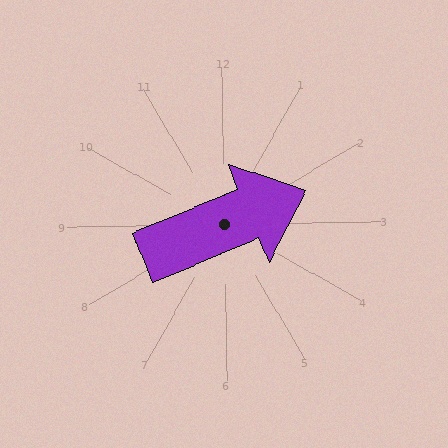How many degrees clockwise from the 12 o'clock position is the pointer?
Approximately 68 degrees.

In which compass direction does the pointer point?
East.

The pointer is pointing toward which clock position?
Roughly 2 o'clock.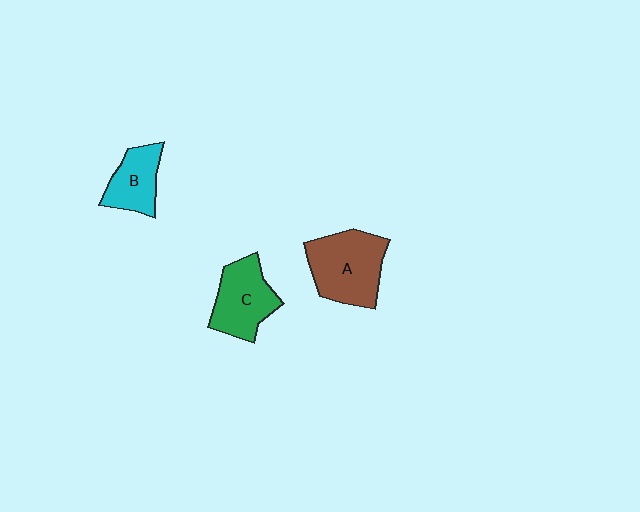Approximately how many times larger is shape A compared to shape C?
Approximately 1.2 times.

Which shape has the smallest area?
Shape B (cyan).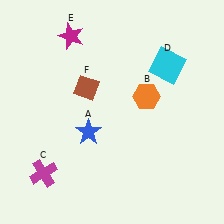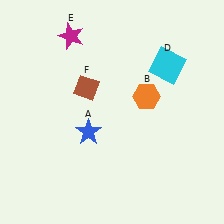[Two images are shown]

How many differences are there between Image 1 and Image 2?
There is 1 difference between the two images.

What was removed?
The magenta cross (C) was removed in Image 2.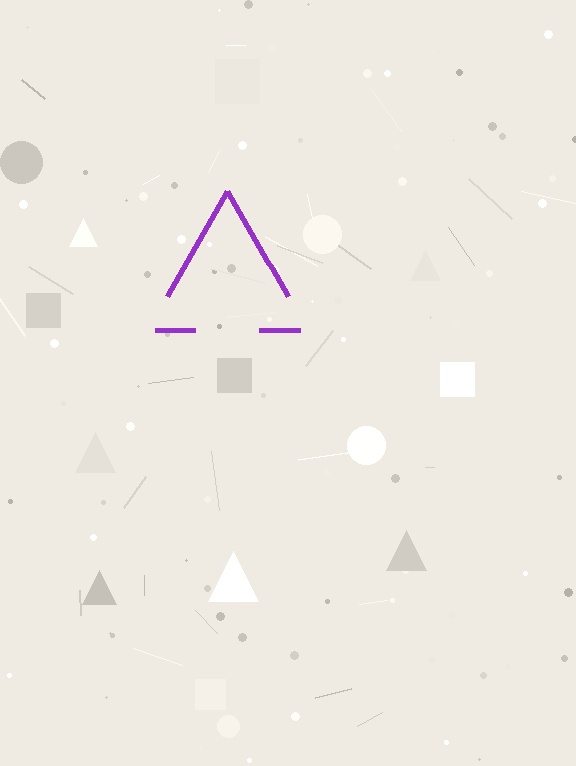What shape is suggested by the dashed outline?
The dashed outline suggests a triangle.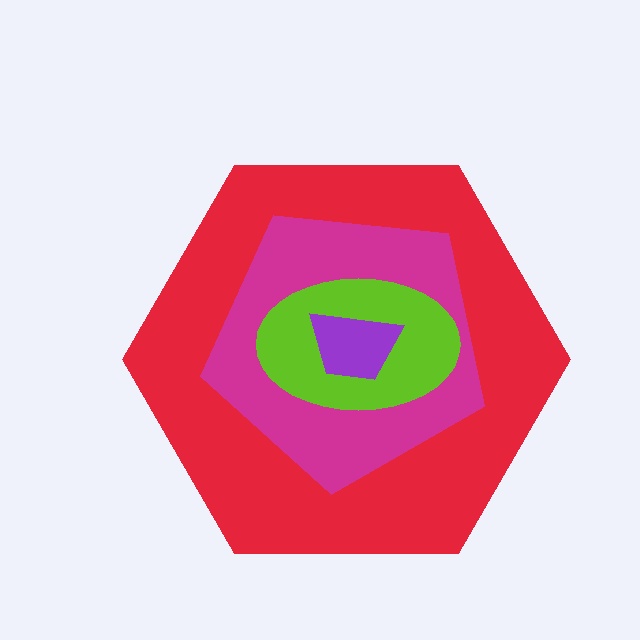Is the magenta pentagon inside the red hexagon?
Yes.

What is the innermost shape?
The purple trapezoid.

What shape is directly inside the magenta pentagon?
The lime ellipse.